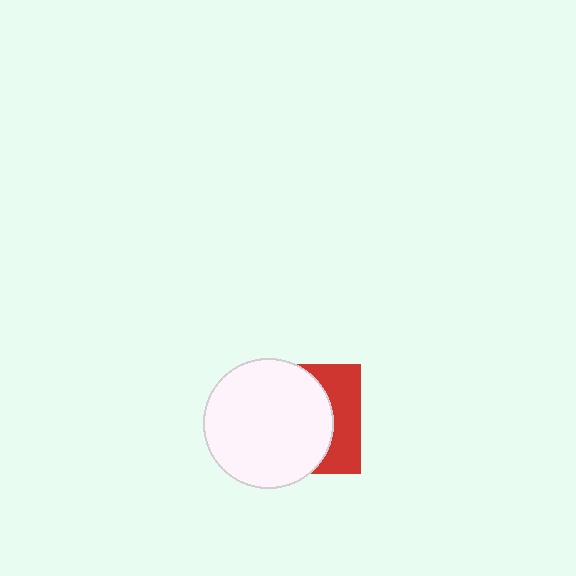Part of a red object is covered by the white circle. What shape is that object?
It is a square.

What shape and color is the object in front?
The object in front is a white circle.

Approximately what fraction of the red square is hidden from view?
Roughly 67% of the red square is hidden behind the white circle.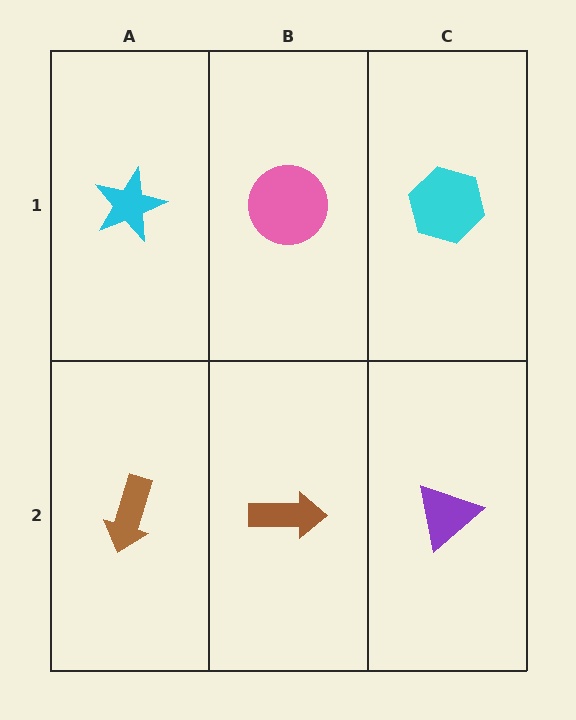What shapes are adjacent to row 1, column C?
A purple triangle (row 2, column C), a pink circle (row 1, column B).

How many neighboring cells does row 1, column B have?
3.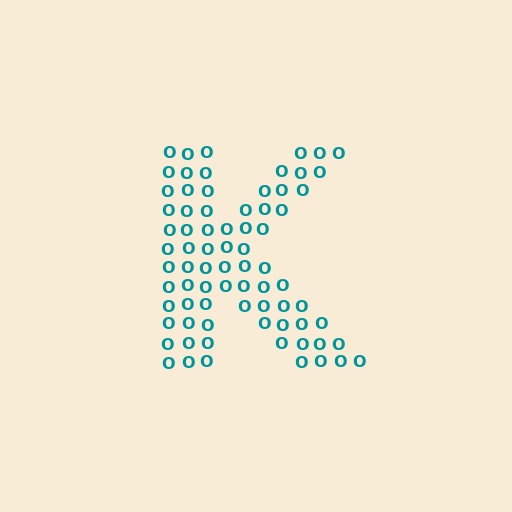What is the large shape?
The large shape is the letter K.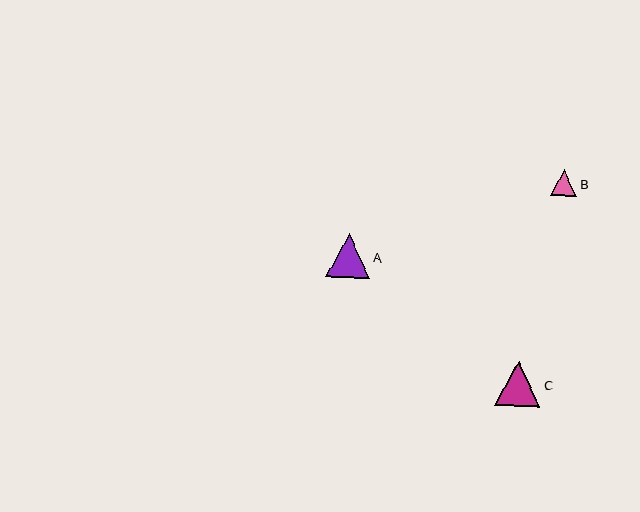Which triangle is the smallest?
Triangle B is the smallest with a size of approximately 26 pixels.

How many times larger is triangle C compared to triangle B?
Triangle C is approximately 1.7 times the size of triangle B.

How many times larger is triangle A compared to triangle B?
Triangle A is approximately 1.7 times the size of triangle B.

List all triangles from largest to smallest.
From largest to smallest: C, A, B.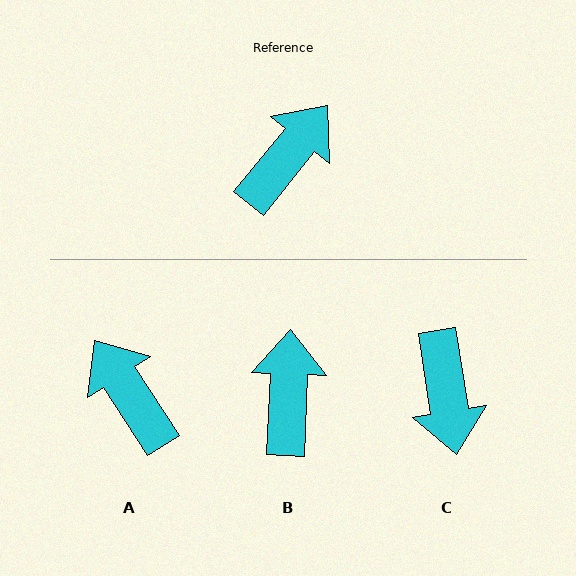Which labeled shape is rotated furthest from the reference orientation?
C, about 133 degrees away.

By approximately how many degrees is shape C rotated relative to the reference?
Approximately 133 degrees clockwise.